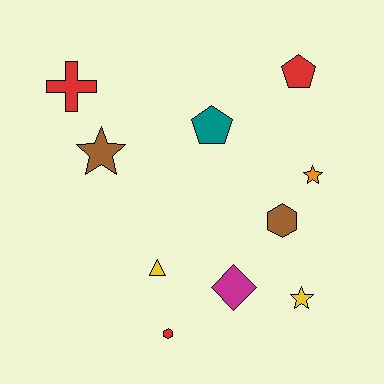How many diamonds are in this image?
There is 1 diamond.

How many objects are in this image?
There are 10 objects.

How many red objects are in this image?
There are 3 red objects.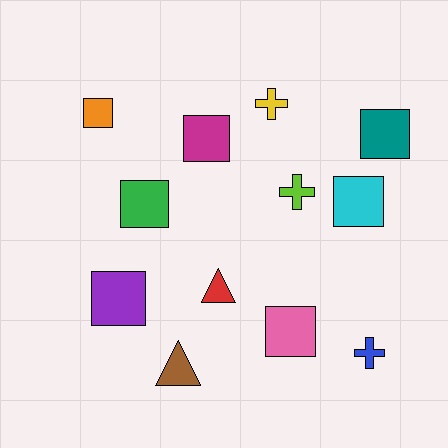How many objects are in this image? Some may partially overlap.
There are 12 objects.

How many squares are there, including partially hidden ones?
There are 7 squares.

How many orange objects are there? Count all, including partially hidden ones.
There is 1 orange object.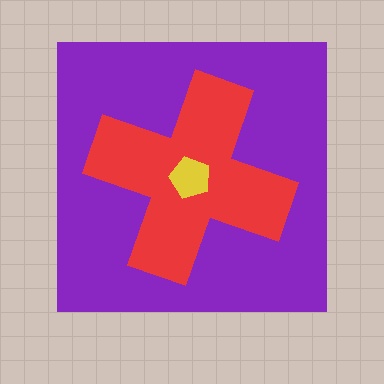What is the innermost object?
The yellow pentagon.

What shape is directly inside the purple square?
The red cross.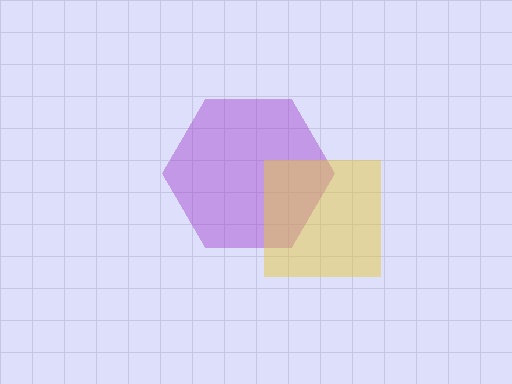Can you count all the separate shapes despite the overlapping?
Yes, there are 2 separate shapes.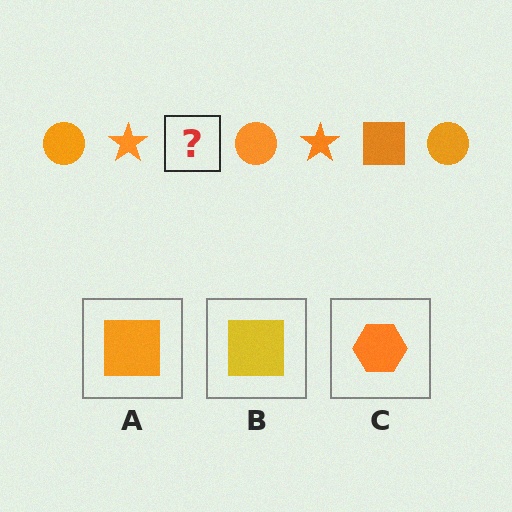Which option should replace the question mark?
Option A.